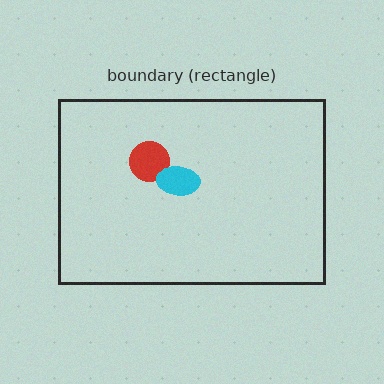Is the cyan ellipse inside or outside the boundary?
Inside.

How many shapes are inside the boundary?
2 inside, 0 outside.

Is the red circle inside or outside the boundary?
Inside.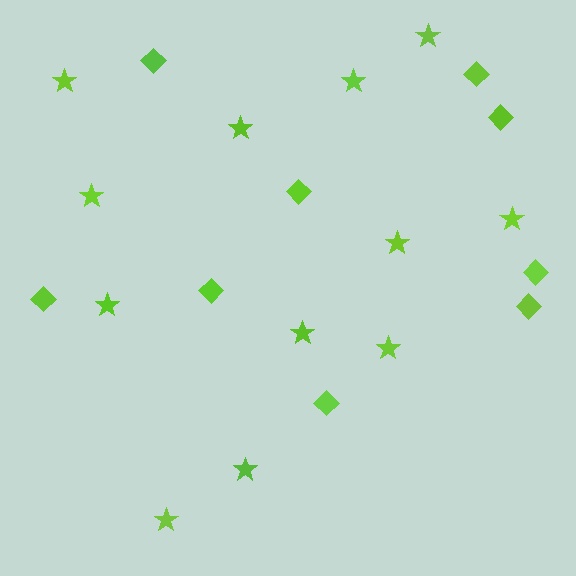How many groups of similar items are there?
There are 2 groups: one group of stars (12) and one group of diamonds (9).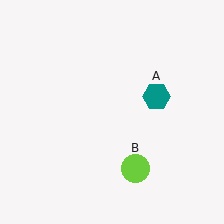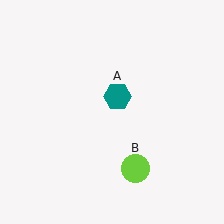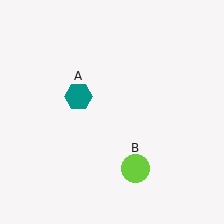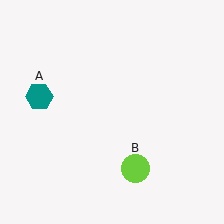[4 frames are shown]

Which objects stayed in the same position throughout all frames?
Lime circle (object B) remained stationary.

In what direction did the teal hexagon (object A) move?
The teal hexagon (object A) moved left.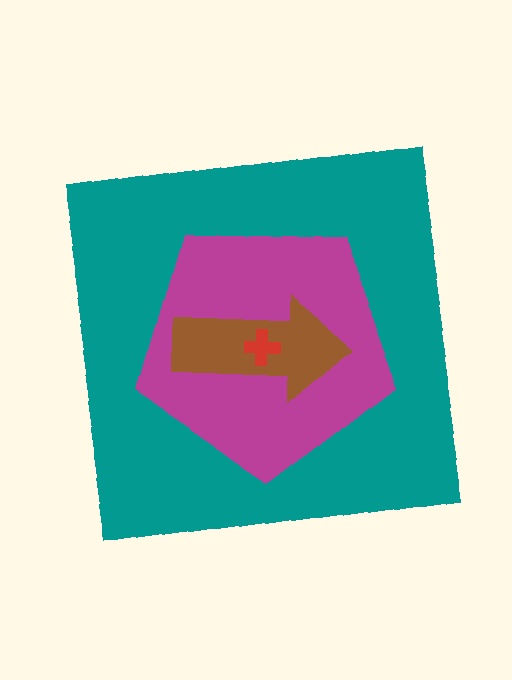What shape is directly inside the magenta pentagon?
The brown arrow.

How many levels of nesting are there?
4.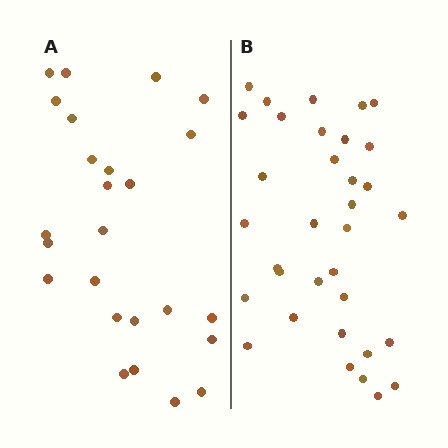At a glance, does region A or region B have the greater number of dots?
Region B (the right region) has more dots.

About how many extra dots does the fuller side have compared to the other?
Region B has roughly 8 or so more dots than region A.